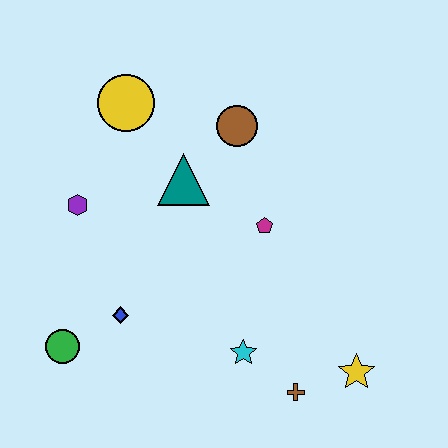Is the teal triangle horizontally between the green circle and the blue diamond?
No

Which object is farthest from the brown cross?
The yellow circle is farthest from the brown cross.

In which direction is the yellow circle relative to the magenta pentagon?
The yellow circle is to the left of the magenta pentagon.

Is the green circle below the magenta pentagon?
Yes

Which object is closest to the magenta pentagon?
The teal triangle is closest to the magenta pentagon.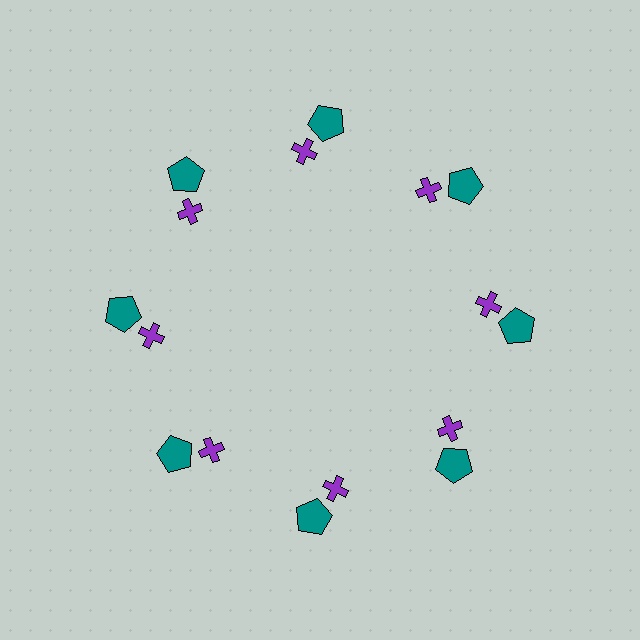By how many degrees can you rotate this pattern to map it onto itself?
The pattern maps onto itself every 45 degrees of rotation.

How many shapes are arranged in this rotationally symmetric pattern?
There are 16 shapes, arranged in 8 groups of 2.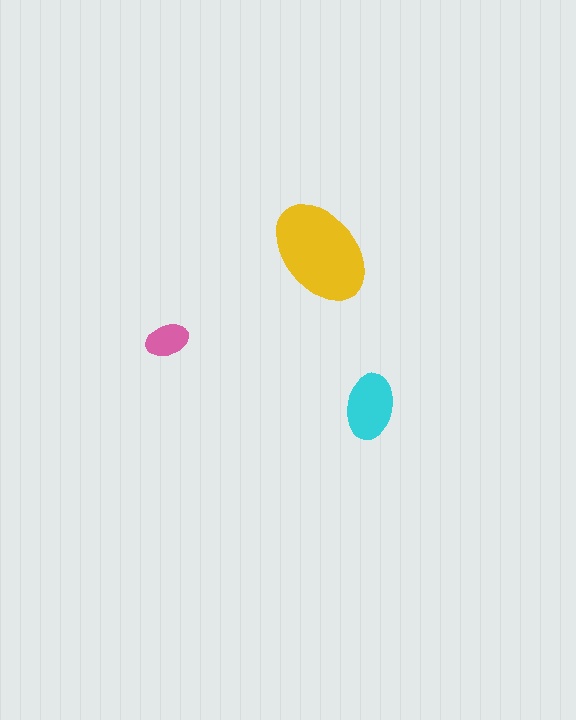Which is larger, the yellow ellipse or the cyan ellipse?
The yellow one.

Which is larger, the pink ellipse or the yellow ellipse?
The yellow one.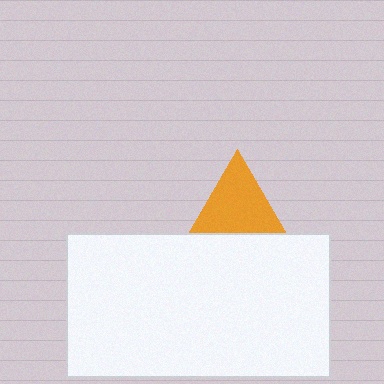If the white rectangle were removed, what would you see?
You would see the complete orange triangle.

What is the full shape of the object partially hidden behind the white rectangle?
The partially hidden object is an orange triangle.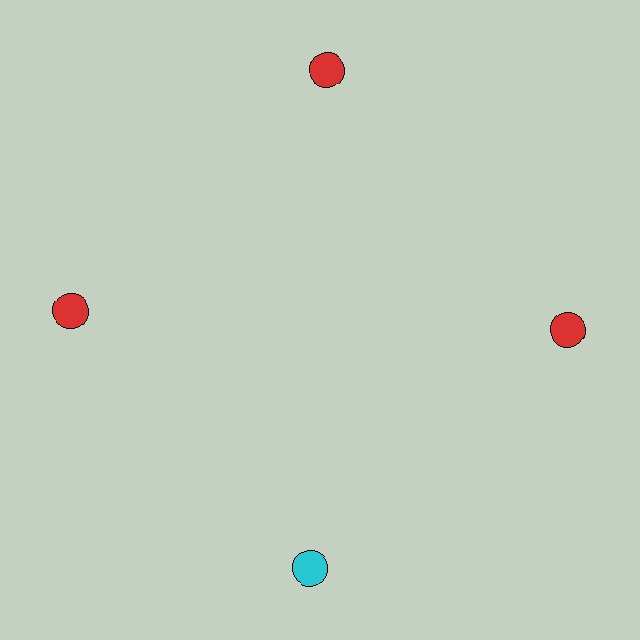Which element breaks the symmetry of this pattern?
The cyan circle at roughly the 6 o'clock position breaks the symmetry. All other shapes are red circles.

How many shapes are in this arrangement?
There are 4 shapes arranged in a ring pattern.